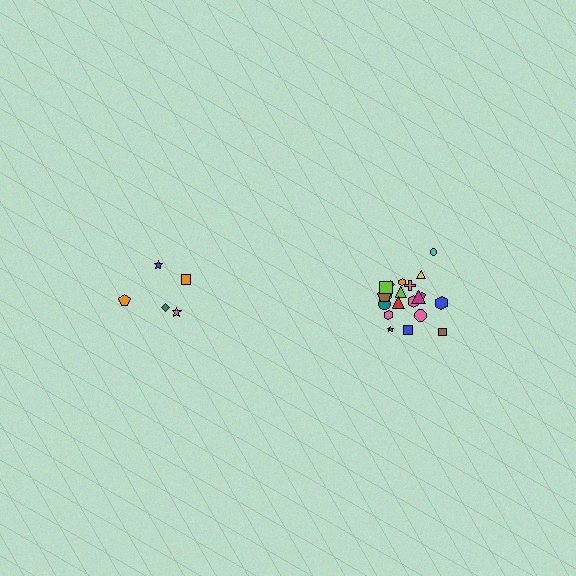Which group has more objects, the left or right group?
The right group.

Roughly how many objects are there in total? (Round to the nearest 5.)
Roughly 25 objects in total.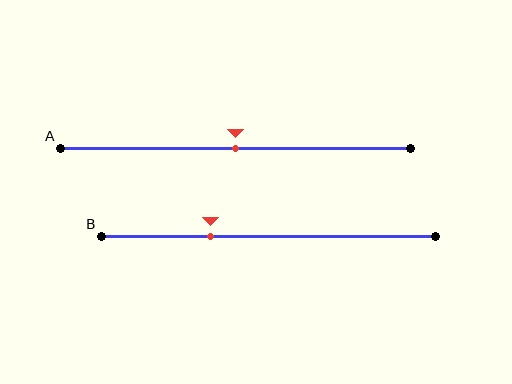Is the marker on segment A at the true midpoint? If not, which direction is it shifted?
Yes, the marker on segment A is at the true midpoint.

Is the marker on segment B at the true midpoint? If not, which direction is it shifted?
No, the marker on segment B is shifted to the left by about 17% of the segment length.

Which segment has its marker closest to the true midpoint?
Segment A has its marker closest to the true midpoint.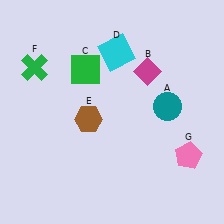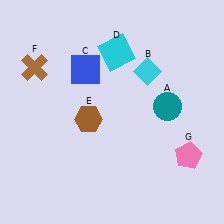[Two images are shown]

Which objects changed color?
B changed from magenta to cyan. C changed from green to blue. F changed from green to brown.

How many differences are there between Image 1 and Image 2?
There are 3 differences between the two images.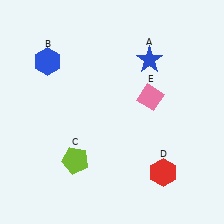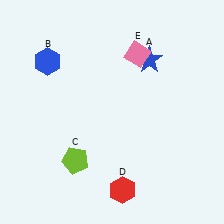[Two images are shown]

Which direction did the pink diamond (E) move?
The pink diamond (E) moved up.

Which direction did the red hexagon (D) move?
The red hexagon (D) moved left.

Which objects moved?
The objects that moved are: the red hexagon (D), the pink diamond (E).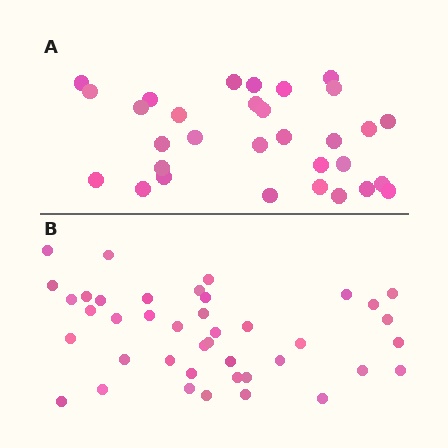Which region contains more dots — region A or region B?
Region B (the bottom region) has more dots.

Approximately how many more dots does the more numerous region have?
Region B has roughly 10 or so more dots than region A.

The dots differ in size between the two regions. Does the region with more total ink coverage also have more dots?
No. Region A has more total ink coverage because its dots are larger, but region B actually contains more individual dots. Total area can be misleading — the number of items is what matters here.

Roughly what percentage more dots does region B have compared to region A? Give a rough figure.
About 30% more.